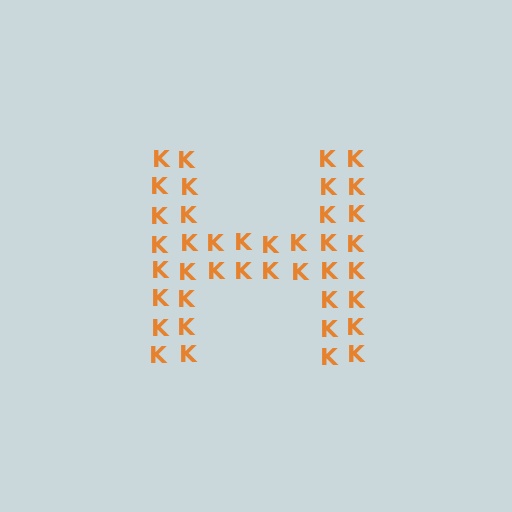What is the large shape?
The large shape is the letter H.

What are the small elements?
The small elements are letter K's.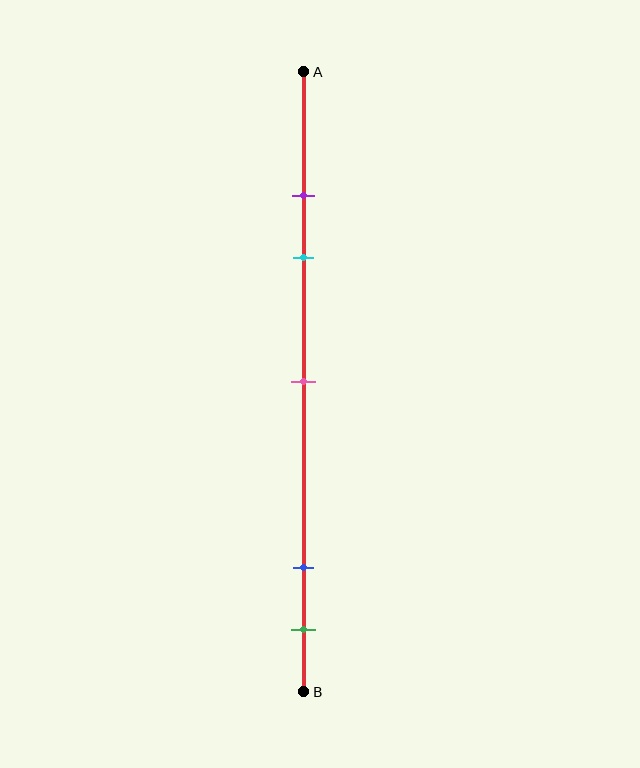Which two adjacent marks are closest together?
The purple and cyan marks are the closest adjacent pair.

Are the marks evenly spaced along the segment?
No, the marks are not evenly spaced.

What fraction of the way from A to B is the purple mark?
The purple mark is approximately 20% (0.2) of the way from A to B.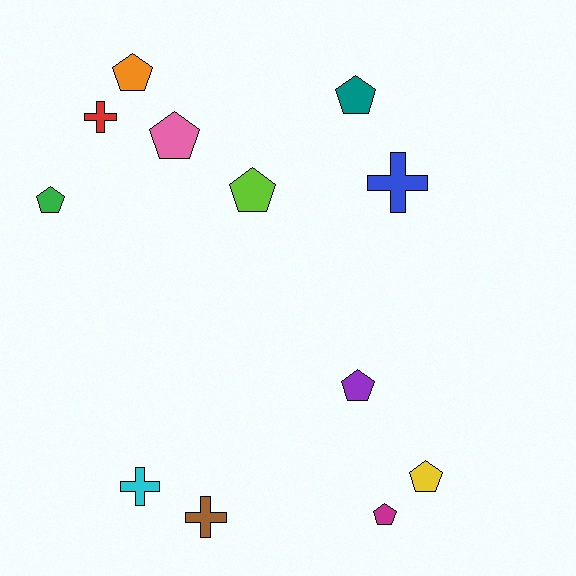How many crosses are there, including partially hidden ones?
There are 4 crosses.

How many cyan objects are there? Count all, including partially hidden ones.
There is 1 cyan object.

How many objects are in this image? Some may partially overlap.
There are 12 objects.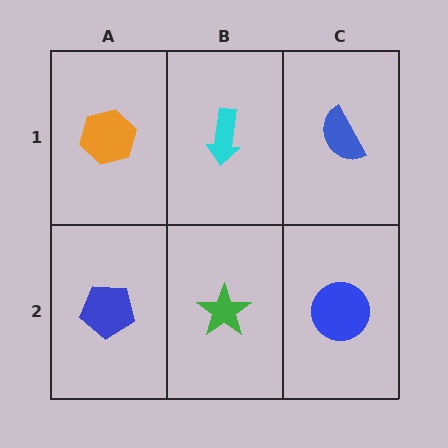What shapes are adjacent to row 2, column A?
An orange hexagon (row 1, column A), a green star (row 2, column B).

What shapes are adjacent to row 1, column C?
A blue circle (row 2, column C), a cyan arrow (row 1, column B).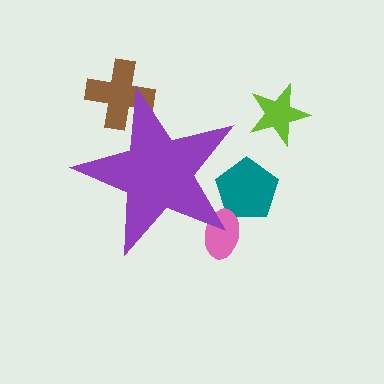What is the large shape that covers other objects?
A purple star.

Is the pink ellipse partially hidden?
Yes, the pink ellipse is partially hidden behind the purple star.